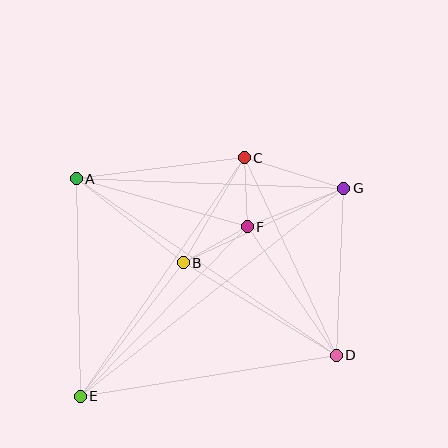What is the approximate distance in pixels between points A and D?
The distance between A and D is approximately 314 pixels.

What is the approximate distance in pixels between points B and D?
The distance between B and D is approximately 178 pixels.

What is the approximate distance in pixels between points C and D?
The distance between C and D is approximately 218 pixels.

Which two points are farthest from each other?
Points E and G are farthest from each other.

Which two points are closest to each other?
Points C and F are closest to each other.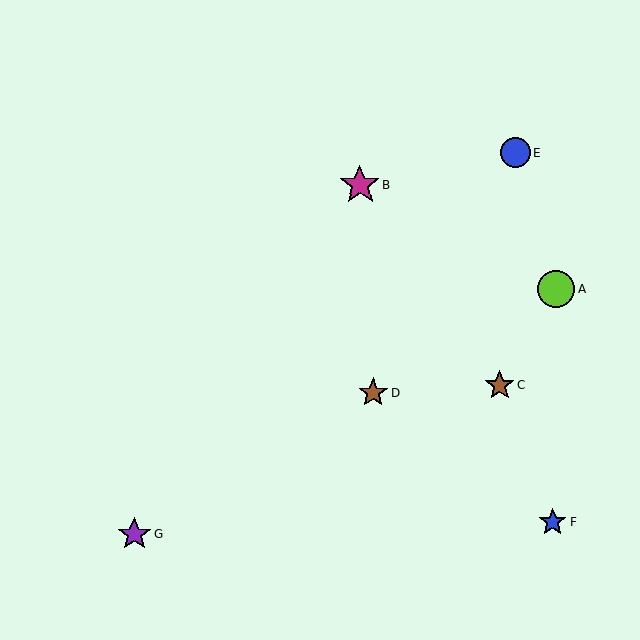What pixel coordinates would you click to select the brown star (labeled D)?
Click at (373, 392) to select the brown star D.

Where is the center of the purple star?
The center of the purple star is at (134, 534).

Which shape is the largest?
The magenta star (labeled B) is the largest.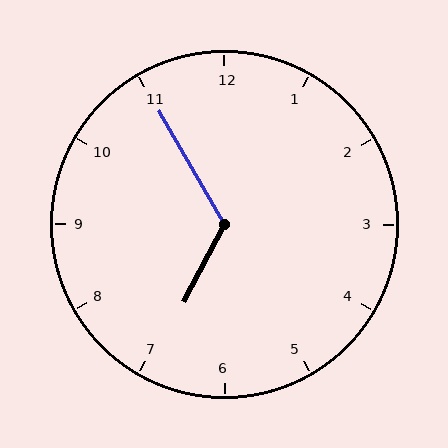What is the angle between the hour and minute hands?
Approximately 122 degrees.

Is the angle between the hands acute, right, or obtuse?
It is obtuse.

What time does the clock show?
6:55.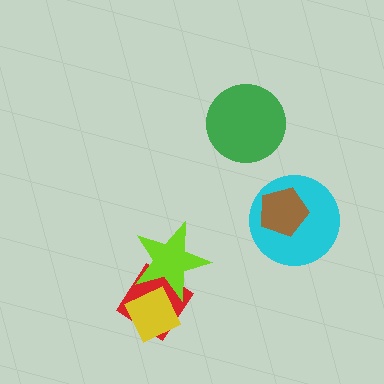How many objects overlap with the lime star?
2 objects overlap with the lime star.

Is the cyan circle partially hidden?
Yes, it is partially covered by another shape.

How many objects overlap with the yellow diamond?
2 objects overlap with the yellow diamond.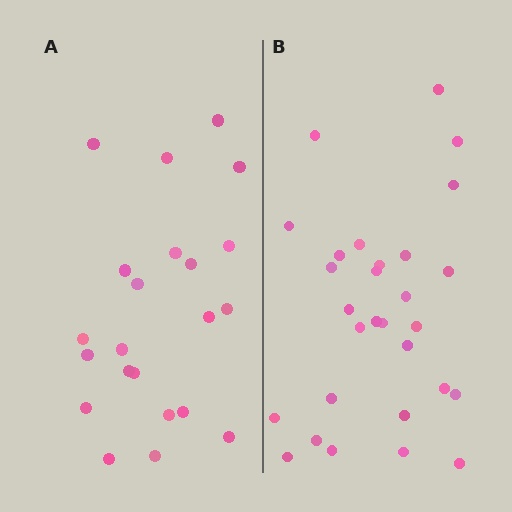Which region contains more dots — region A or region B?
Region B (the right region) has more dots.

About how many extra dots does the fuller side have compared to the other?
Region B has roughly 8 or so more dots than region A.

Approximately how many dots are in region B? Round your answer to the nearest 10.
About 30 dots. (The exact count is 29, which rounds to 30.)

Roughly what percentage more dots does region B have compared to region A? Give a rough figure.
About 30% more.